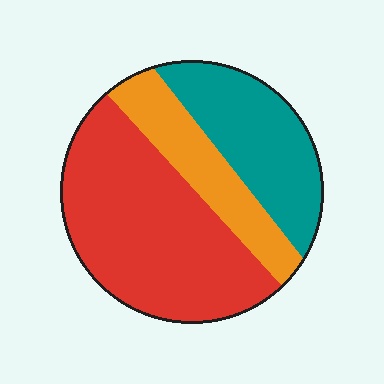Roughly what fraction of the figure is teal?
Teal covers roughly 30% of the figure.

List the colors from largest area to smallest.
From largest to smallest: red, teal, orange.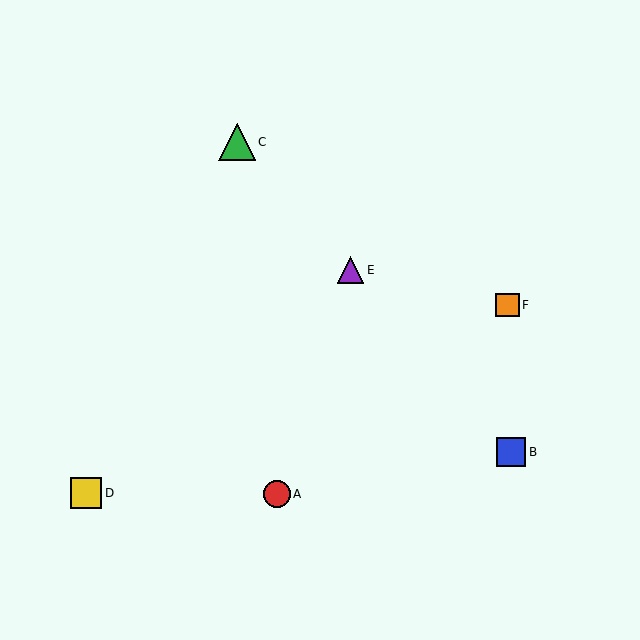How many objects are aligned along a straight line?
3 objects (B, C, E) are aligned along a straight line.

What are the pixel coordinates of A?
Object A is at (277, 494).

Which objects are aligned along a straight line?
Objects B, C, E are aligned along a straight line.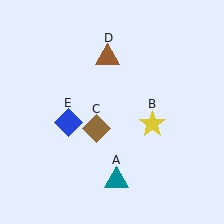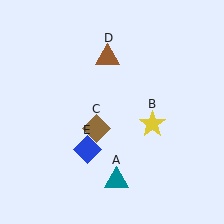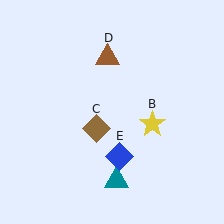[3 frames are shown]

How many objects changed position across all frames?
1 object changed position: blue diamond (object E).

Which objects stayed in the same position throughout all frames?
Teal triangle (object A) and yellow star (object B) and brown diamond (object C) and brown triangle (object D) remained stationary.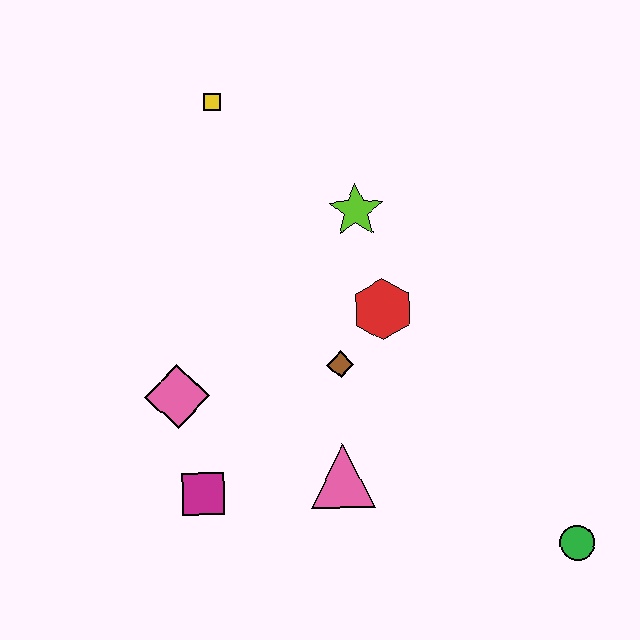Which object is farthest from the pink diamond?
The green circle is farthest from the pink diamond.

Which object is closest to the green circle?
The pink triangle is closest to the green circle.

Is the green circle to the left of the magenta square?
No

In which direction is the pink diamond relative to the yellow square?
The pink diamond is below the yellow square.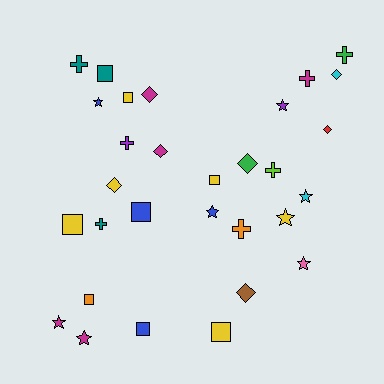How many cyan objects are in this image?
There are 2 cyan objects.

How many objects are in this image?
There are 30 objects.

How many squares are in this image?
There are 8 squares.